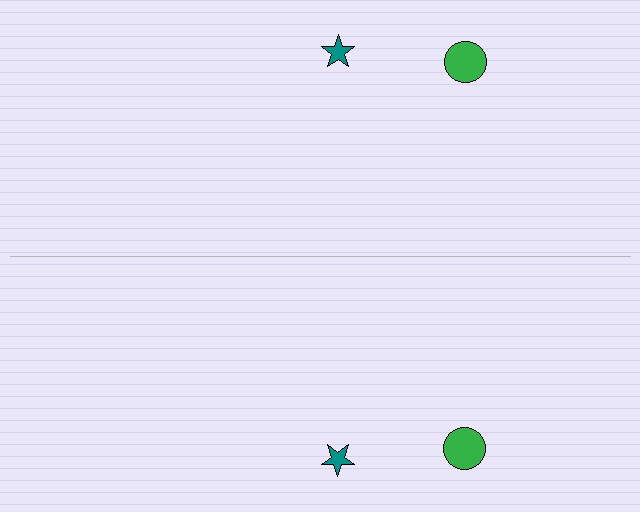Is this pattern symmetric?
Yes, this pattern has bilateral (reflection) symmetry.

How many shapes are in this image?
There are 4 shapes in this image.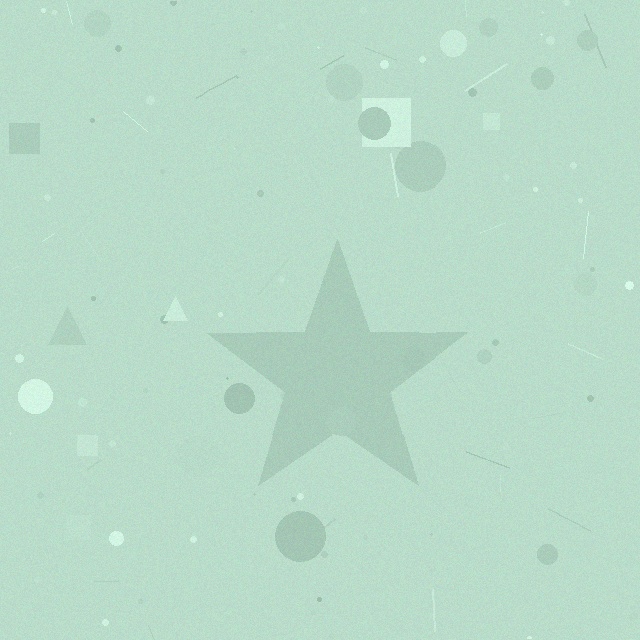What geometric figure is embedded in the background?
A star is embedded in the background.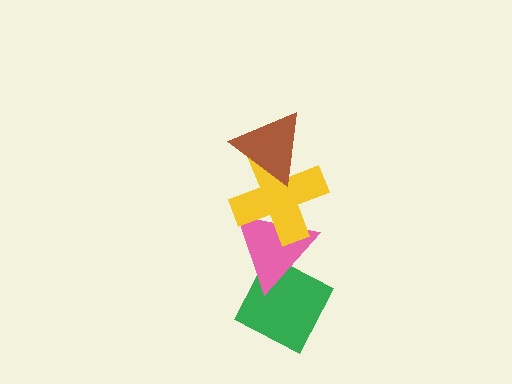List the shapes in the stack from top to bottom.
From top to bottom: the brown triangle, the yellow cross, the pink triangle, the green diamond.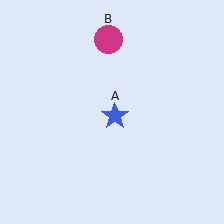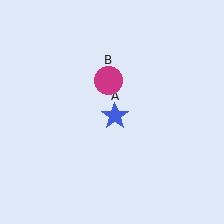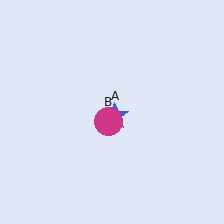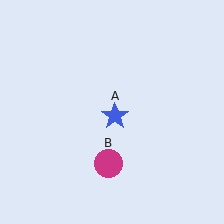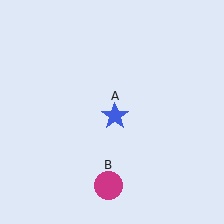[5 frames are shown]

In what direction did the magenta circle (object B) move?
The magenta circle (object B) moved down.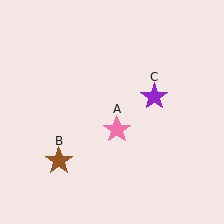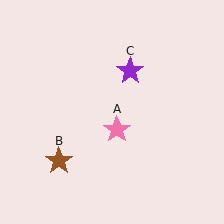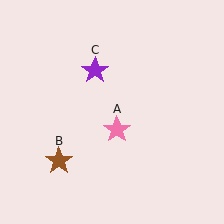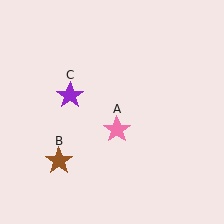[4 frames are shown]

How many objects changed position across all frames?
1 object changed position: purple star (object C).